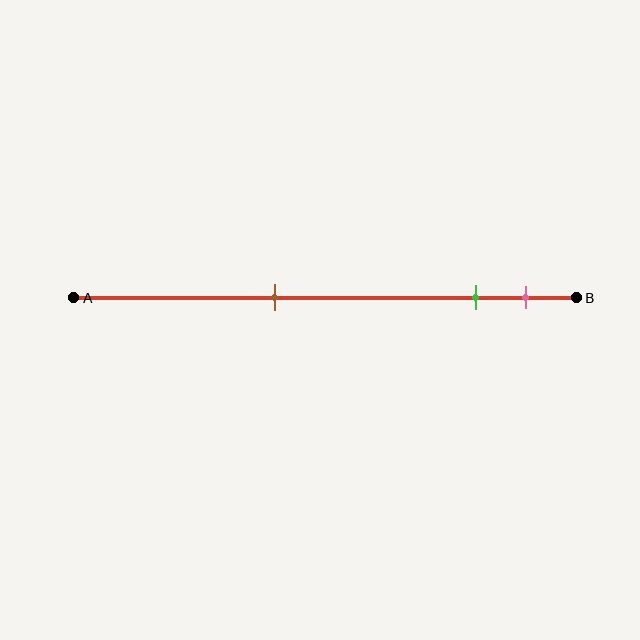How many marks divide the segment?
There are 3 marks dividing the segment.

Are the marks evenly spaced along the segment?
No, the marks are not evenly spaced.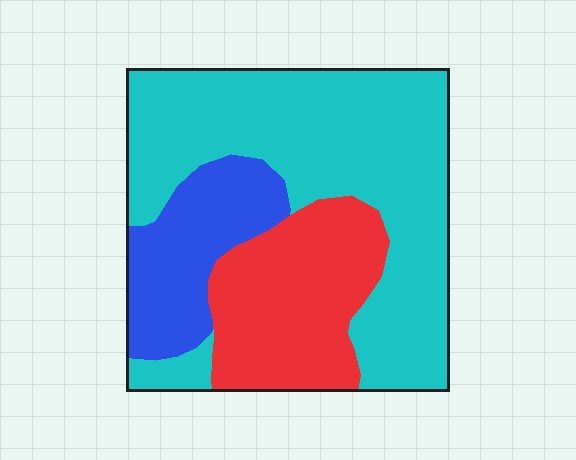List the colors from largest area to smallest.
From largest to smallest: cyan, red, blue.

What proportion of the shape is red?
Red covers around 25% of the shape.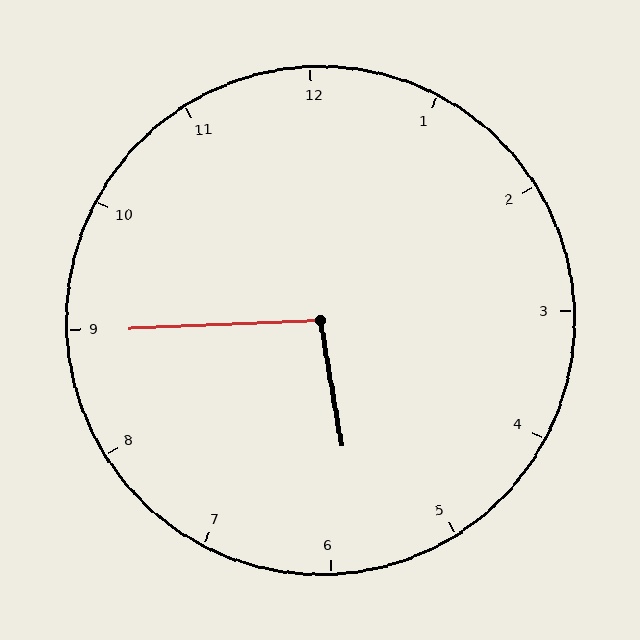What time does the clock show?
5:45.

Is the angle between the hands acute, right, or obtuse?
It is obtuse.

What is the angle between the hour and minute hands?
Approximately 98 degrees.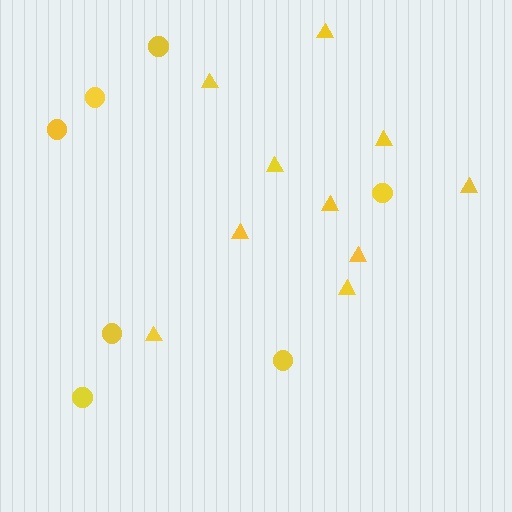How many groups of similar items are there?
There are 2 groups: one group of circles (7) and one group of triangles (10).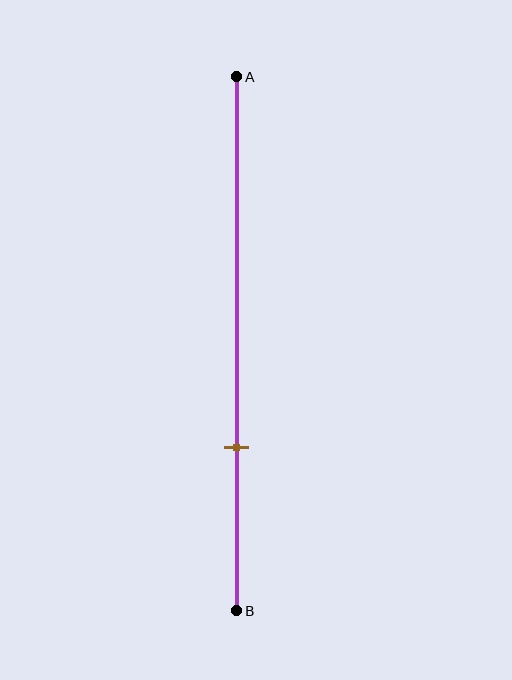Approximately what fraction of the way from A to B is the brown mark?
The brown mark is approximately 70% of the way from A to B.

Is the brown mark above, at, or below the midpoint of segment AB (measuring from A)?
The brown mark is below the midpoint of segment AB.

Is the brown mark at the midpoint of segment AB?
No, the mark is at about 70% from A, not at the 50% midpoint.